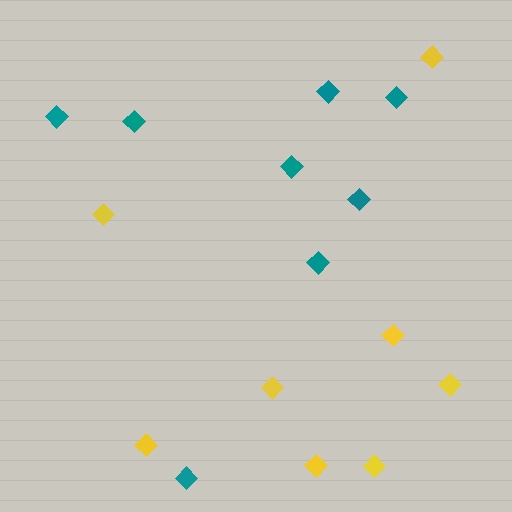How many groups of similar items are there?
There are 2 groups: one group of teal diamonds (8) and one group of yellow diamonds (8).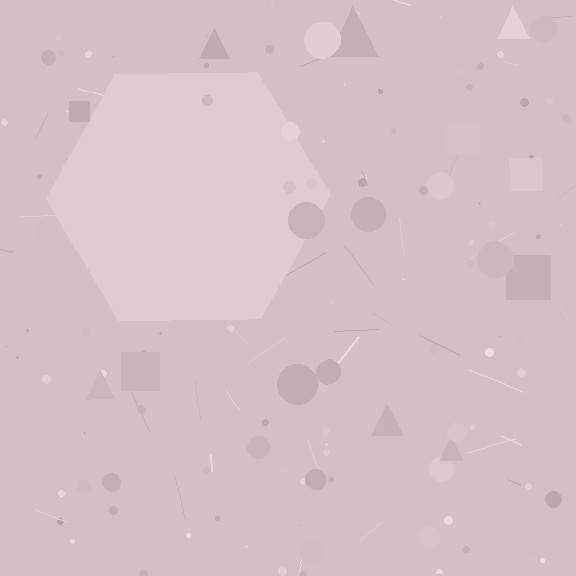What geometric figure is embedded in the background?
A hexagon is embedded in the background.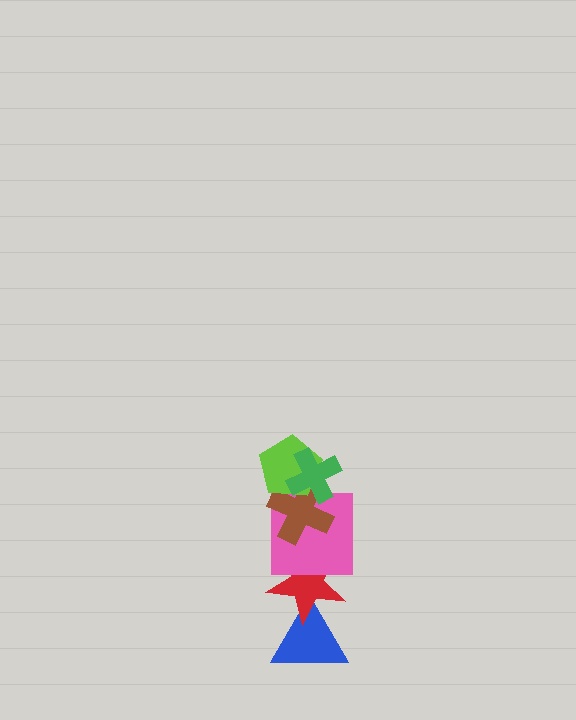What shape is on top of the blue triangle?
The red star is on top of the blue triangle.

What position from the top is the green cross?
The green cross is 1st from the top.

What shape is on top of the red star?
The pink square is on top of the red star.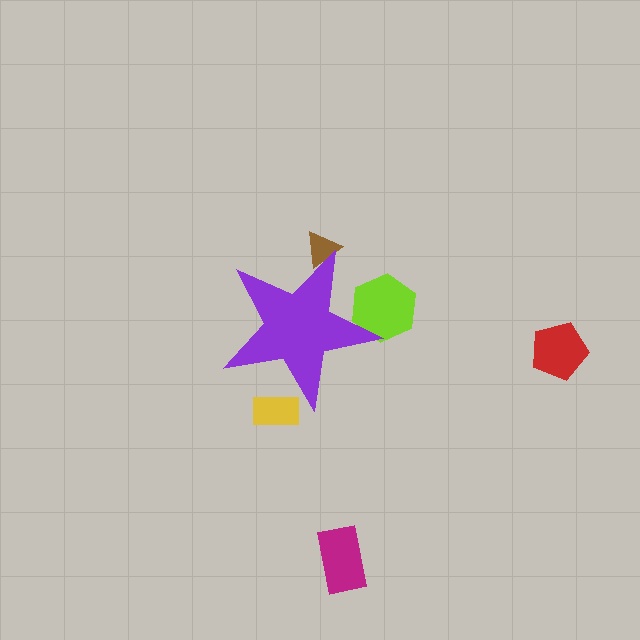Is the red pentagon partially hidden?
No, the red pentagon is fully visible.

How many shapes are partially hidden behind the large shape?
3 shapes are partially hidden.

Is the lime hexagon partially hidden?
Yes, the lime hexagon is partially hidden behind the purple star.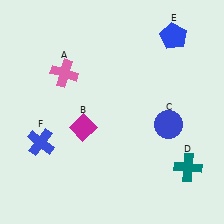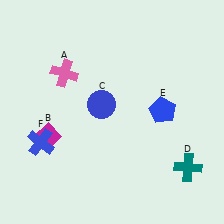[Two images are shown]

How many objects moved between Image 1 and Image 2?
3 objects moved between the two images.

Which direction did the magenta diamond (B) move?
The magenta diamond (B) moved left.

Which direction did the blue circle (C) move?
The blue circle (C) moved left.